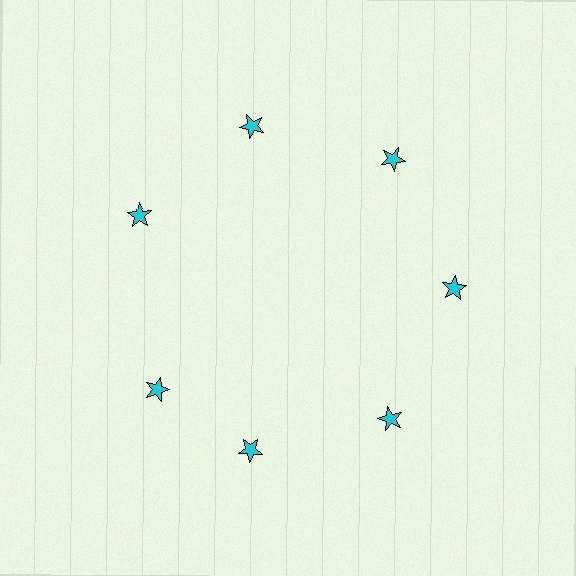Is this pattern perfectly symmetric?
No. The 7 cyan stars are arranged in a ring, but one element near the 8 o'clock position is rotated out of alignment along the ring, breaking the 7-fold rotational symmetry.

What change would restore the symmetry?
The symmetry would be restored by rotating it back into even spacing with its neighbors so that all 7 stars sit at equal angles and equal distance from the center.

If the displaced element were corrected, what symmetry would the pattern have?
It would have 7-fold rotational symmetry — the pattern would map onto itself every 51 degrees.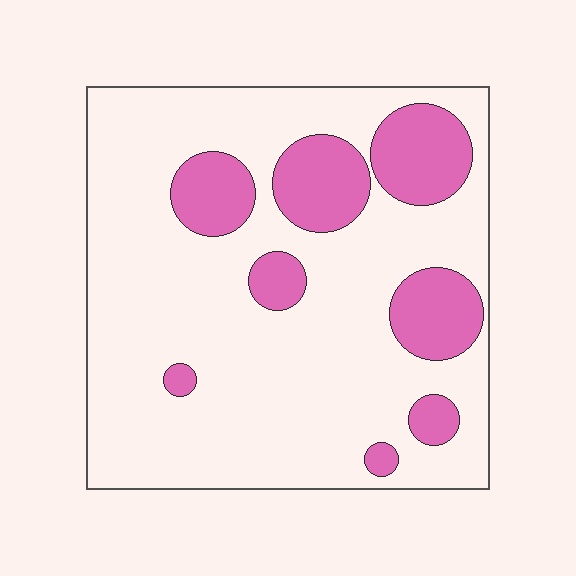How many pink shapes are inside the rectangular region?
8.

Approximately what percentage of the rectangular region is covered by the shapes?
Approximately 20%.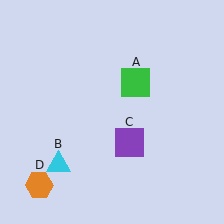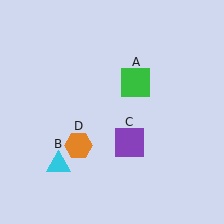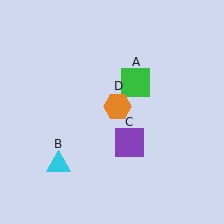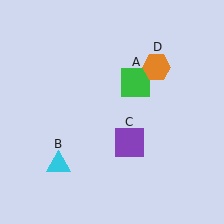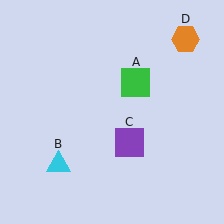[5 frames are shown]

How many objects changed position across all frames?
1 object changed position: orange hexagon (object D).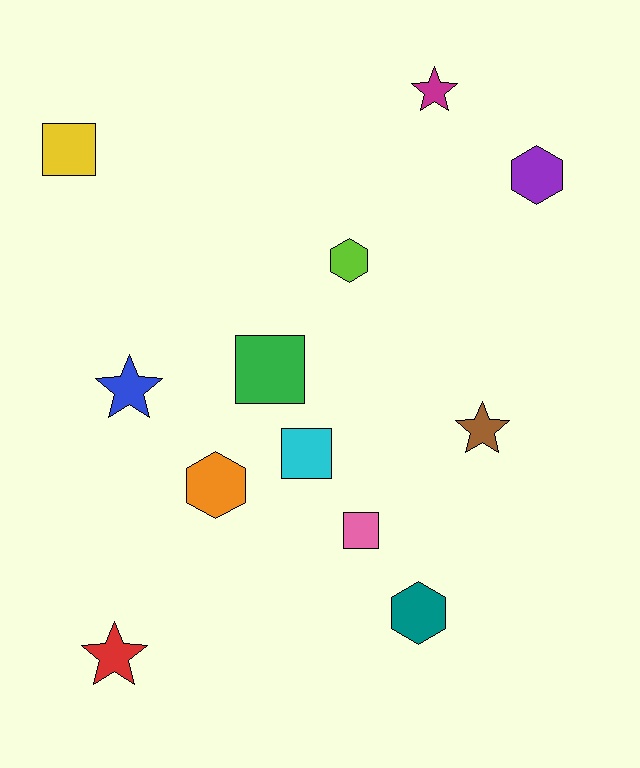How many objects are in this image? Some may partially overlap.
There are 12 objects.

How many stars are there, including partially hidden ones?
There are 4 stars.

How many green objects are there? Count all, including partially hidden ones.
There is 1 green object.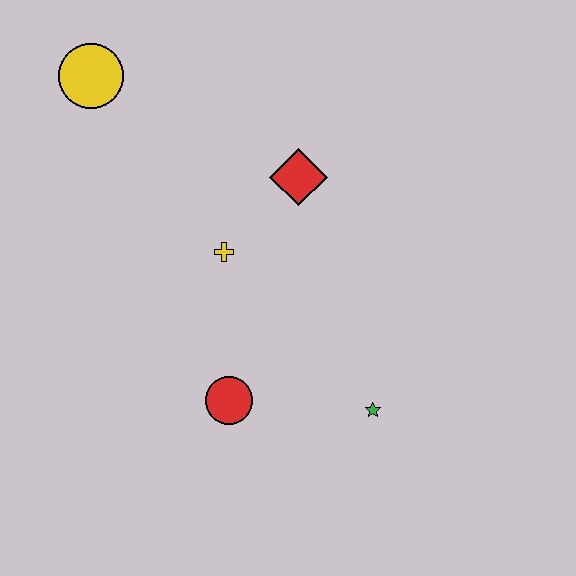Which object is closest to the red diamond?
The yellow cross is closest to the red diamond.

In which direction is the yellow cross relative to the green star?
The yellow cross is above the green star.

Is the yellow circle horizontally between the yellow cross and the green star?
No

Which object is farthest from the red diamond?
The green star is farthest from the red diamond.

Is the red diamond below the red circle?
No